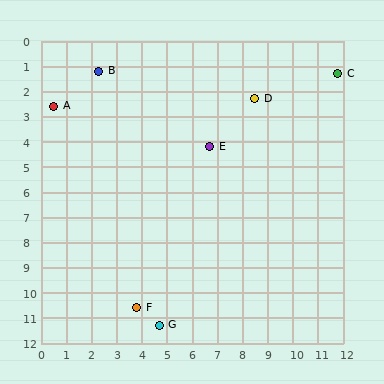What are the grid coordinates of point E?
Point E is at approximately (6.7, 4.2).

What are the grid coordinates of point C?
Point C is at approximately (11.8, 1.3).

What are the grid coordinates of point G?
Point G is at approximately (4.7, 11.3).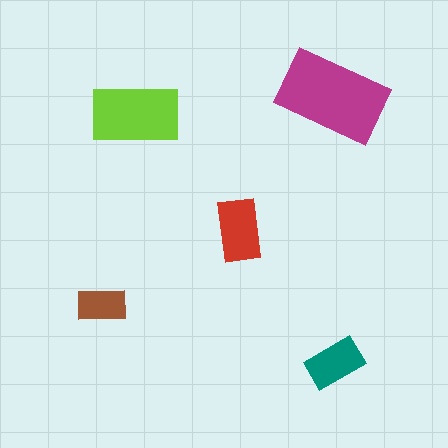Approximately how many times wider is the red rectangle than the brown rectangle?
About 1.5 times wider.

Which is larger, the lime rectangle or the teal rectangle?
The lime one.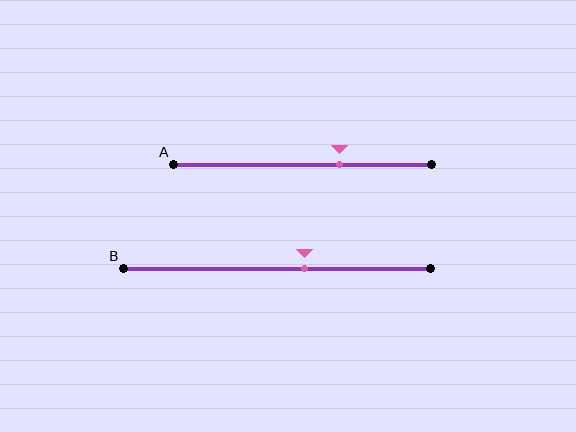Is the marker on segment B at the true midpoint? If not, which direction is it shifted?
No, the marker on segment B is shifted to the right by about 9% of the segment length.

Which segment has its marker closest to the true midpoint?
Segment B has its marker closest to the true midpoint.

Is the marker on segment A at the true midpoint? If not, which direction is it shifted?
No, the marker on segment A is shifted to the right by about 14% of the segment length.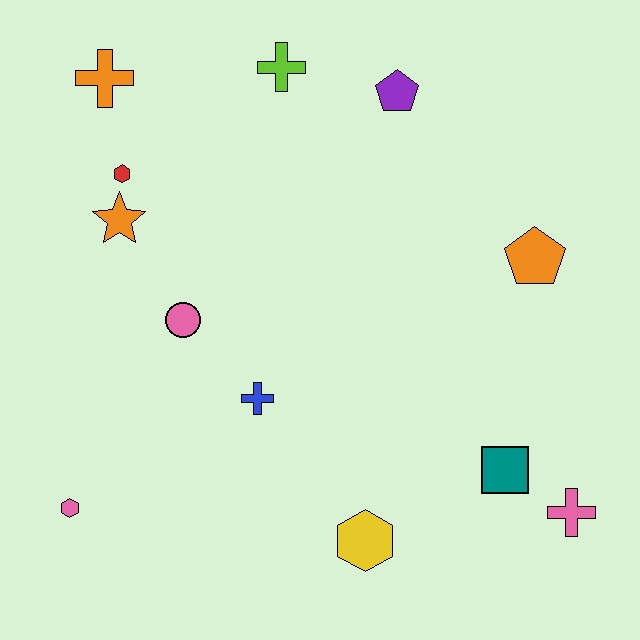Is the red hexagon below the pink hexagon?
No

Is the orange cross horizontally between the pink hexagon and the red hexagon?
Yes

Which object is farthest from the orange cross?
The pink cross is farthest from the orange cross.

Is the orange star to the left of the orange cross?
No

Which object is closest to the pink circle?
The blue cross is closest to the pink circle.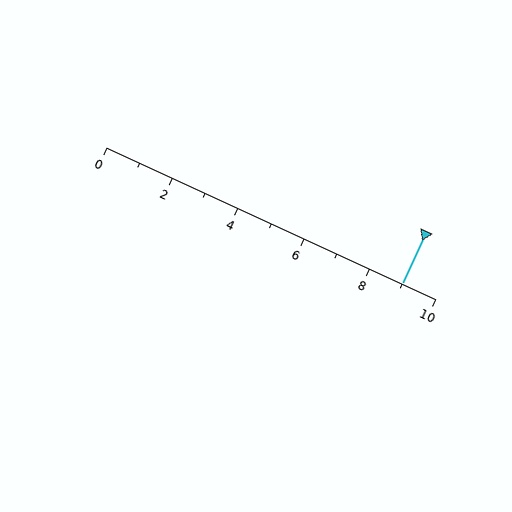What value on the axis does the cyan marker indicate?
The marker indicates approximately 9.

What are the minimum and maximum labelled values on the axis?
The axis runs from 0 to 10.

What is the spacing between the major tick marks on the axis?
The major ticks are spaced 2 apart.